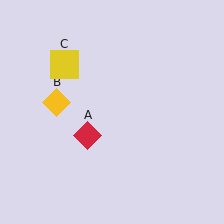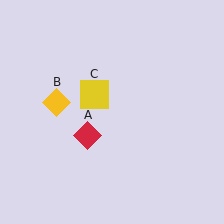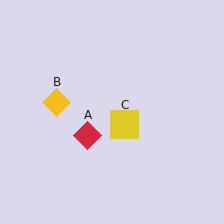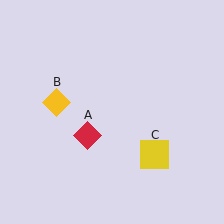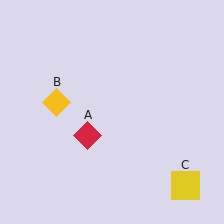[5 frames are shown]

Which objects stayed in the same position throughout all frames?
Red diamond (object A) and yellow diamond (object B) remained stationary.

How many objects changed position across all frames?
1 object changed position: yellow square (object C).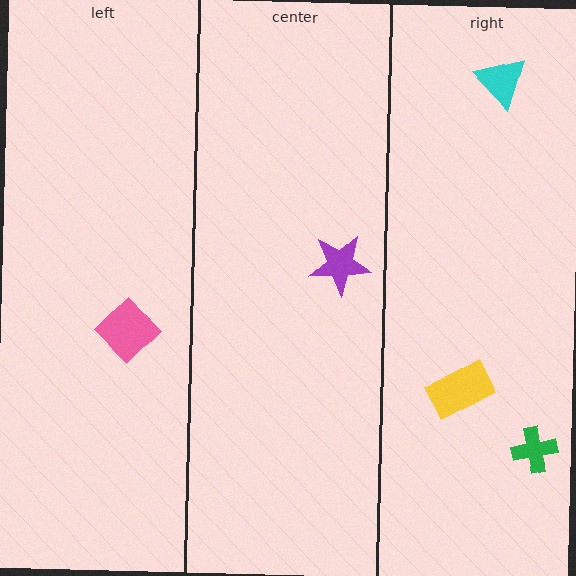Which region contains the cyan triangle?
The right region.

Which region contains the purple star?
The center region.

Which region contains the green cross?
The right region.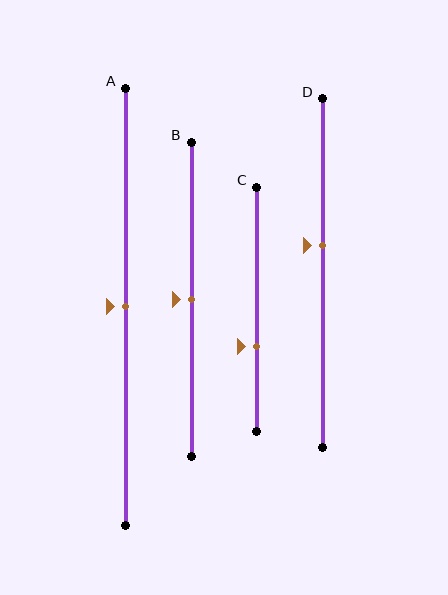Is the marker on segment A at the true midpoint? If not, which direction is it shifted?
Yes, the marker on segment A is at the true midpoint.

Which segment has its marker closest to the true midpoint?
Segment A has its marker closest to the true midpoint.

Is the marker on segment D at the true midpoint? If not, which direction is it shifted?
No, the marker on segment D is shifted upward by about 8% of the segment length.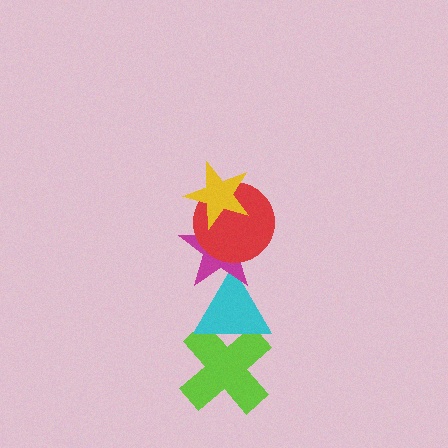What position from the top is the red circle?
The red circle is 2nd from the top.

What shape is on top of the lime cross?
The cyan triangle is on top of the lime cross.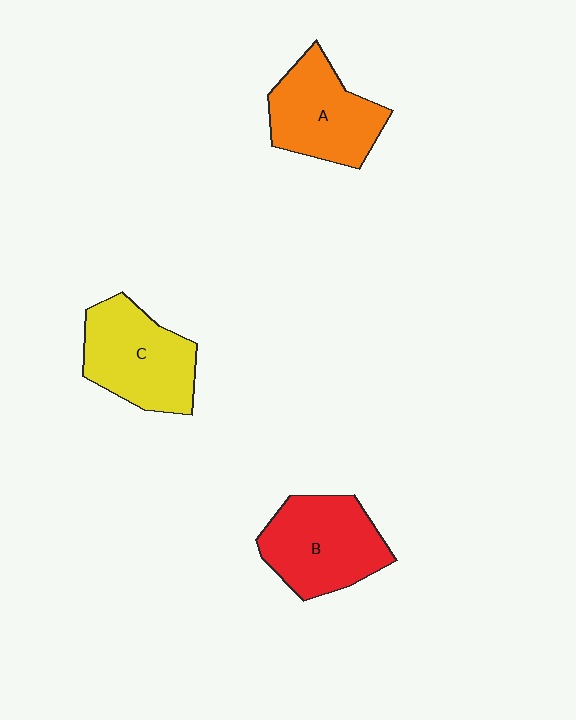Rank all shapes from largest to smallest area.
From largest to smallest: B (red), C (yellow), A (orange).